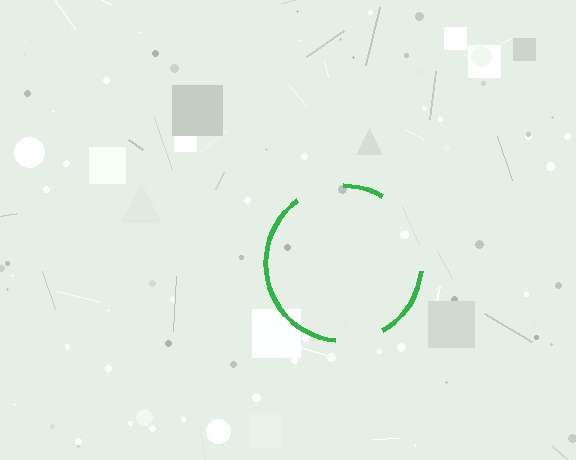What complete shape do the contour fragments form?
The contour fragments form a circle.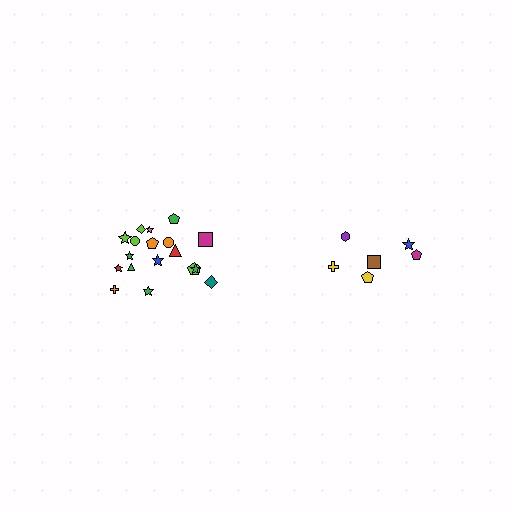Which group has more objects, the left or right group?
The left group.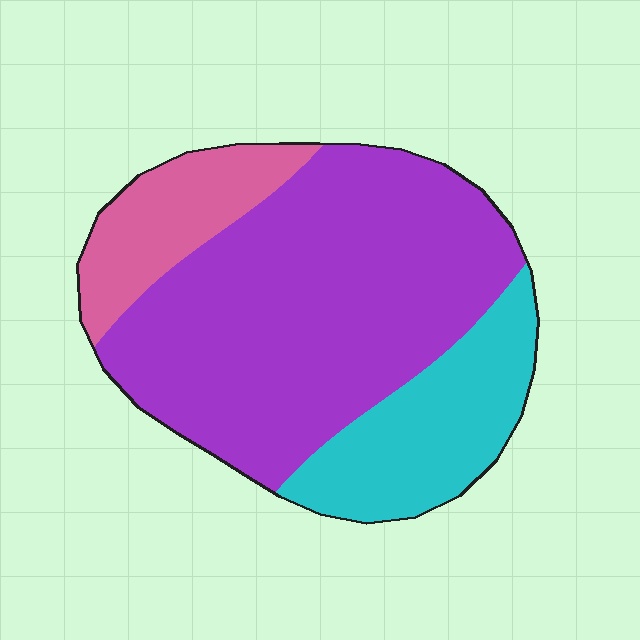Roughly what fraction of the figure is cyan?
Cyan takes up about one fifth (1/5) of the figure.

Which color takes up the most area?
Purple, at roughly 65%.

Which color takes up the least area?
Pink, at roughly 15%.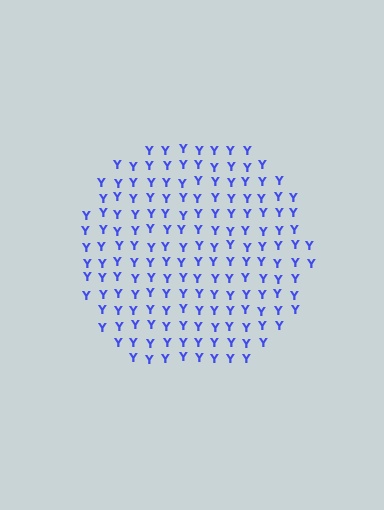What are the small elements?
The small elements are letter Y's.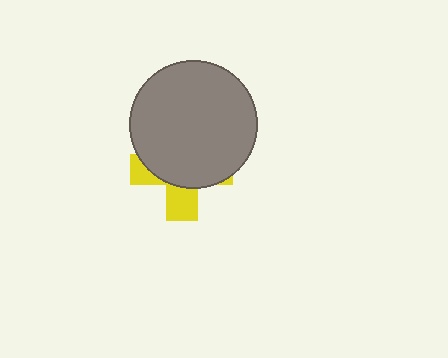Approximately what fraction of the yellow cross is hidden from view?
Roughly 68% of the yellow cross is hidden behind the gray circle.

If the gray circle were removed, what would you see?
You would see the complete yellow cross.